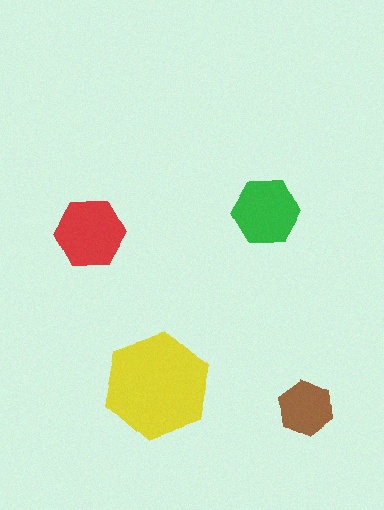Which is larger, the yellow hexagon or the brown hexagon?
The yellow one.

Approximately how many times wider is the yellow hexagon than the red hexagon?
About 1.5 times wider.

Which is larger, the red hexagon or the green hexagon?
The red one.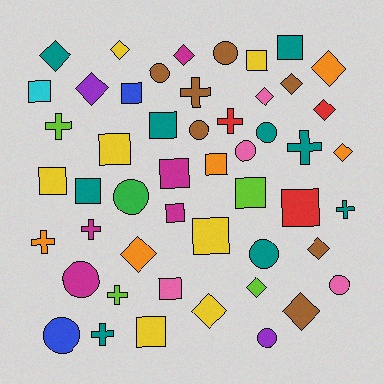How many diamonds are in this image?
There are 14 diamonds.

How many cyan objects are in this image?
There is 1 cyan object.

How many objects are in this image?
There are 50 objects.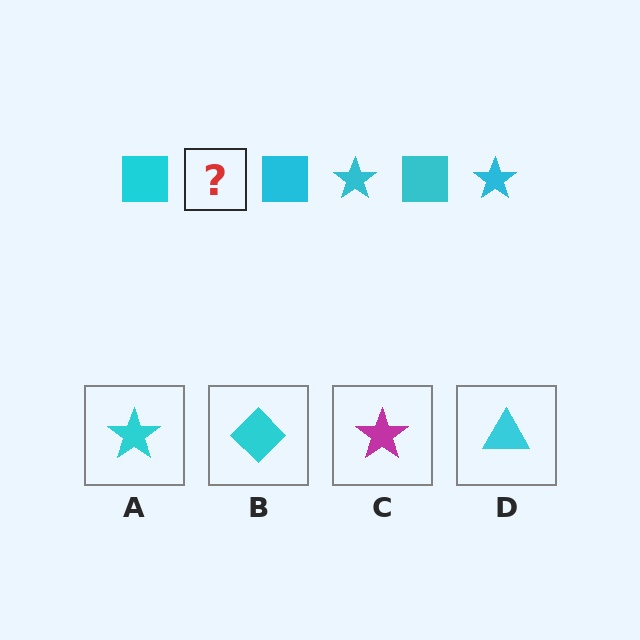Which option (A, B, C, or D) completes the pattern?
A.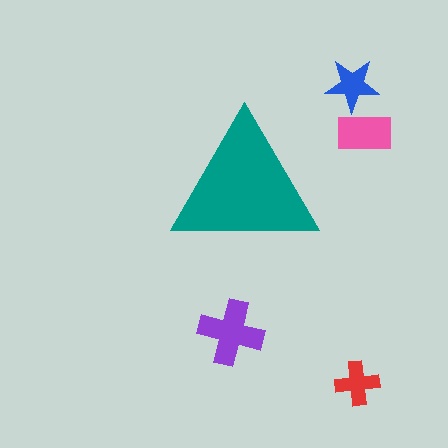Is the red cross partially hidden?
No, the red cross is fully visible.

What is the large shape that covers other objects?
A teal triangle.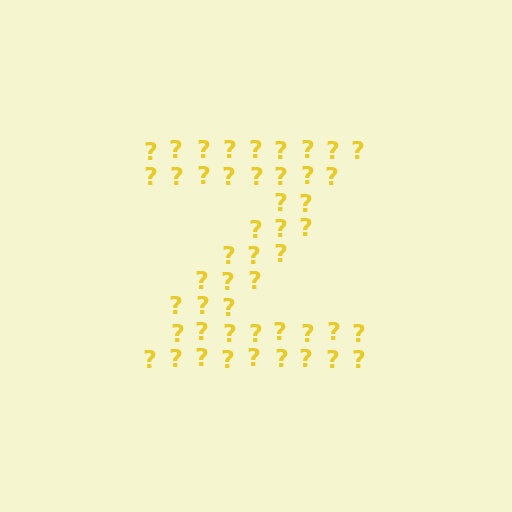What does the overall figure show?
The overall figure shows the letter Z.